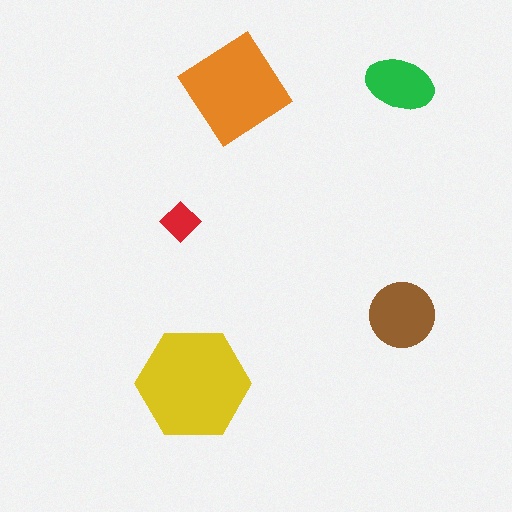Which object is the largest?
The yellow hexagon.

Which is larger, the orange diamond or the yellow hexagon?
The yellow hexagon.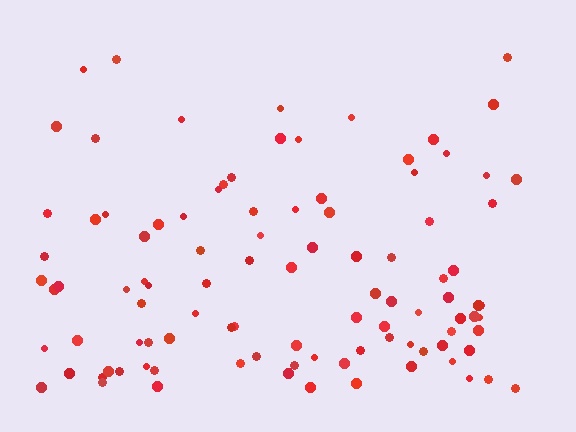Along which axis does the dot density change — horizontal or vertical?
Vertical.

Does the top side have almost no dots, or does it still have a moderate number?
Still a moderate number, just noticeably fewer than the bottom.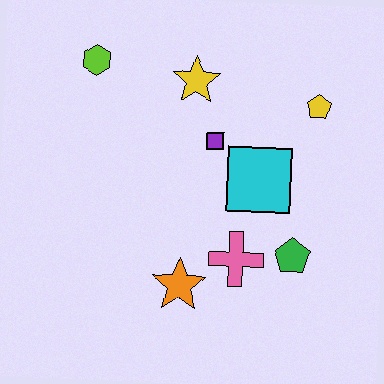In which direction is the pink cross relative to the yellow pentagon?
The pink cross is below the yellow pentagon.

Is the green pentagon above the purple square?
No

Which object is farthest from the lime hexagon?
The green pentagon is farthest from the lime hexagon.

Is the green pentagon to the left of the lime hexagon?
No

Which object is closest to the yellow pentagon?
The cyan square is closest to the yellow pentagon.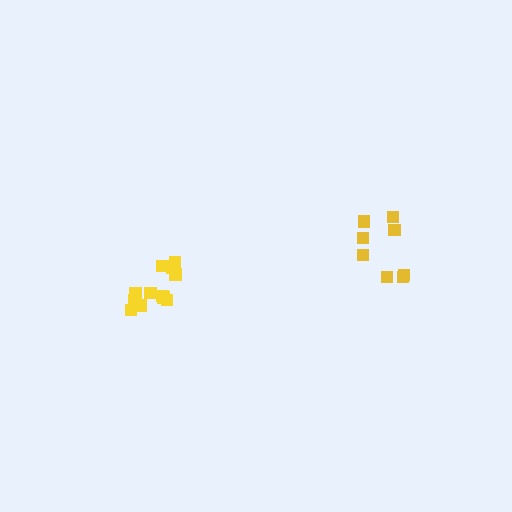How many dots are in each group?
Group 1: 12 dots, Group 2: 8 dots (20 total).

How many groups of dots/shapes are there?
There are 2 groups.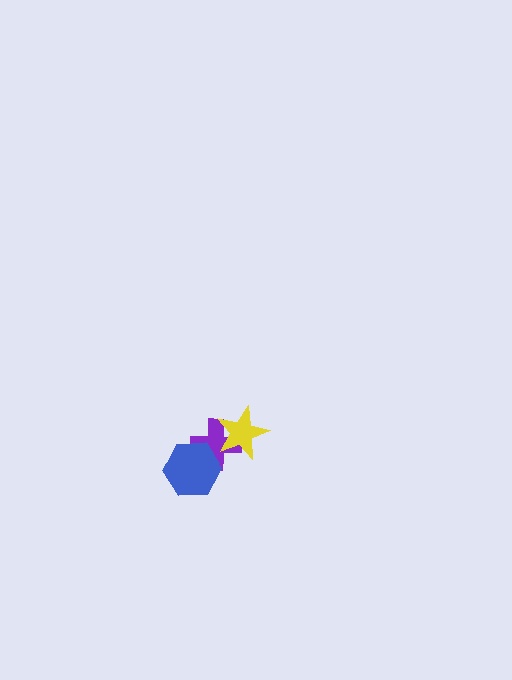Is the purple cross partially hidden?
Yes, it is partially covered by another shape.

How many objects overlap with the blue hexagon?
1 object overlaps with the blue hexagon.